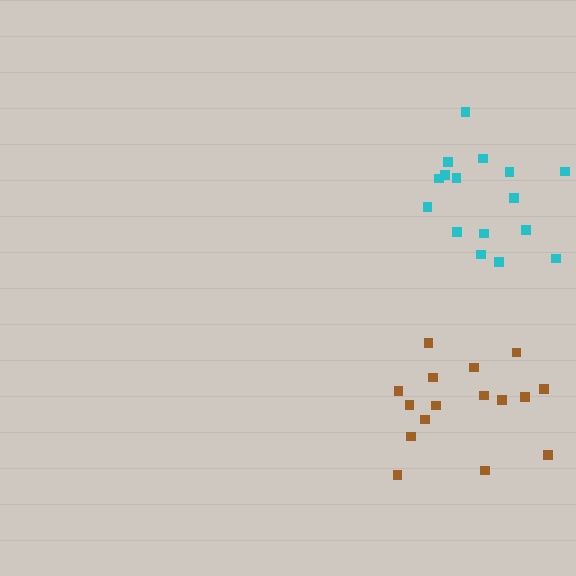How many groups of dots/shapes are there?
There are 2 groups.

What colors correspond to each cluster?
The clusters are colored: brown, cyan.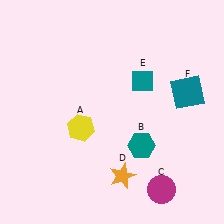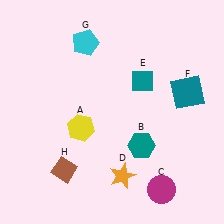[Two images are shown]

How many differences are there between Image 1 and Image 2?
There are 2 differences between the two images.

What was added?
A cyan pentagon (G), a brown diamond (H) were added in Image 2.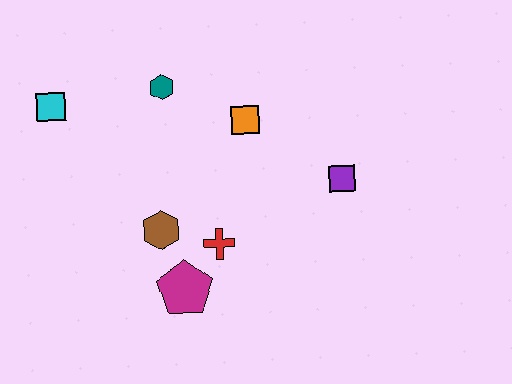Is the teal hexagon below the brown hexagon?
No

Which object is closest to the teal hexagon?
The orange square is closest to the teal hexagon.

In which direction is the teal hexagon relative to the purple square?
The teal hexagon is to the left of the purple square.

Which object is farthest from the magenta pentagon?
The cyan square is farthest from the magenta pentagon.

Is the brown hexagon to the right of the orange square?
No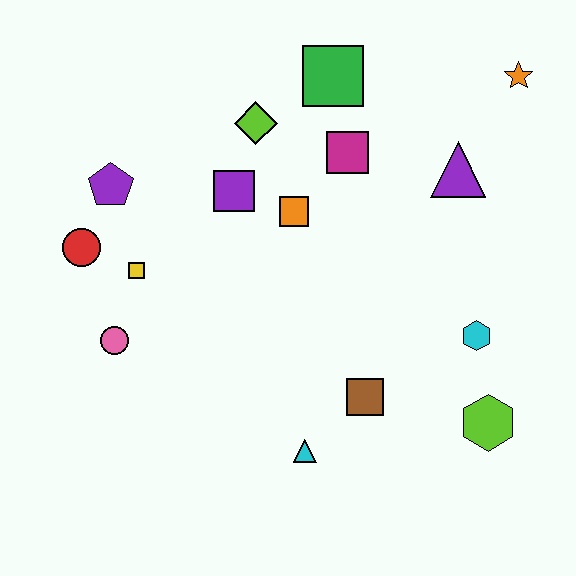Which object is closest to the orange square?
The purple square is closest to the orange square.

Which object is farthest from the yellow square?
The orange star is farthest from the yellow square.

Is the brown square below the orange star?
Yes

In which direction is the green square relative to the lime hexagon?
The green square is above the lime hexagon.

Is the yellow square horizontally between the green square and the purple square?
No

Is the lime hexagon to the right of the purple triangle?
Yes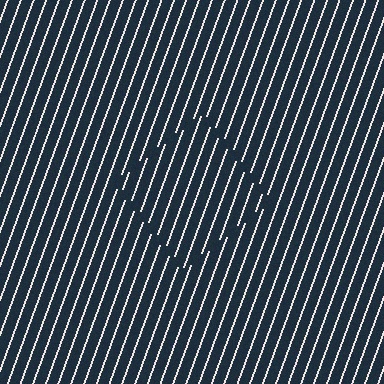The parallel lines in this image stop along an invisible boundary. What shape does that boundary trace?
An illusory square. The interior of the shape contains the same grating, shifted by half a period — the contour is defined by the phase discontinuity where line-ends from the inner and outer gratings abut.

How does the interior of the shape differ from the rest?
The interior of the shape contains the same grating, shifted by half a period — the contour is defined by the phase discontinuity where line-ends from the inner and outer gratings abut.